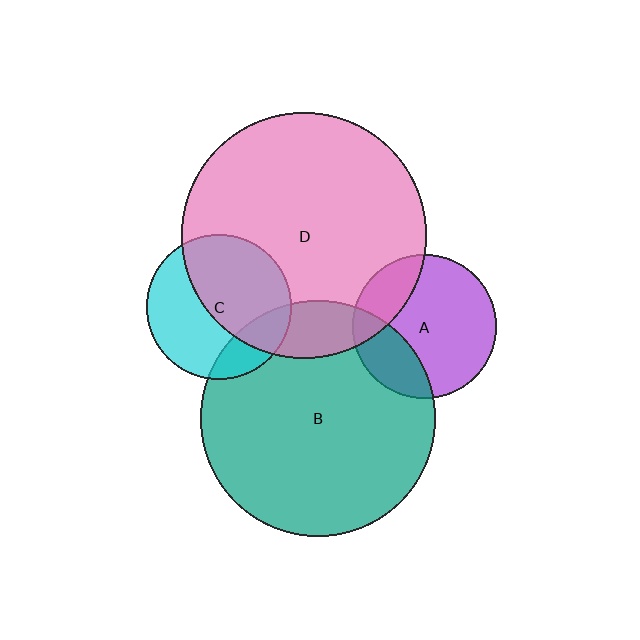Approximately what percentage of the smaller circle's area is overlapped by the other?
Approximately 20%.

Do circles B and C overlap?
Yes.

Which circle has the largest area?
Circle D (pink).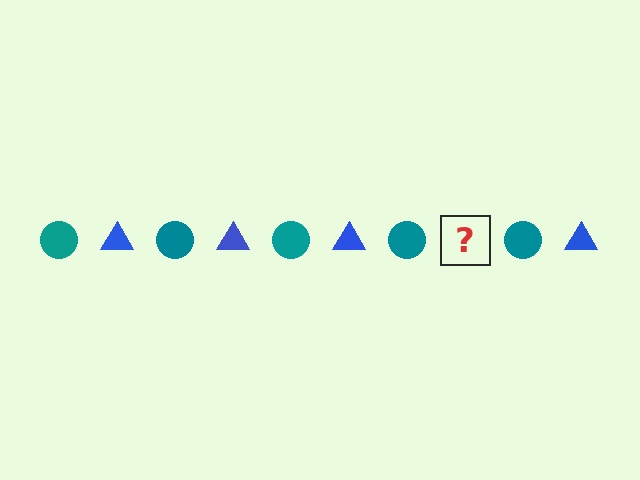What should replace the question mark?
The question mark should be replaced with a blue triangle.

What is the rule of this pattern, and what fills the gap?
The rule is that the pattern alternates between teal circle and blue triangle. The gap should be filled with a blue triangle.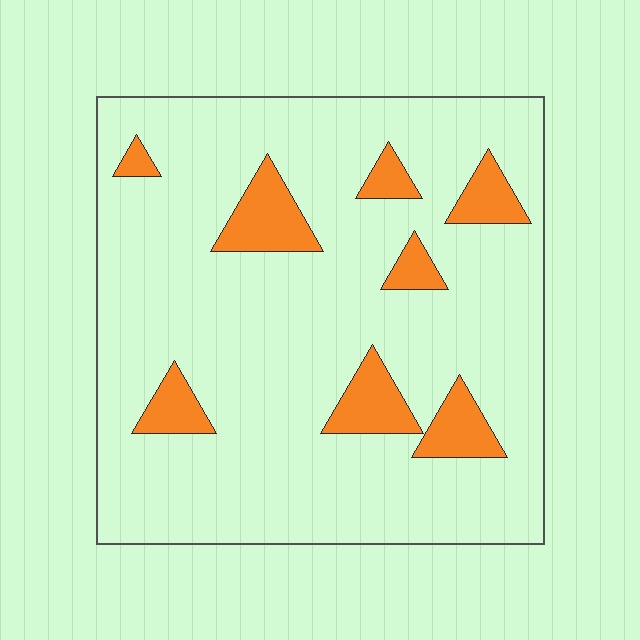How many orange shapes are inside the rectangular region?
8.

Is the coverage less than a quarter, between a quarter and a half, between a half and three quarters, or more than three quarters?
Less than a quarter.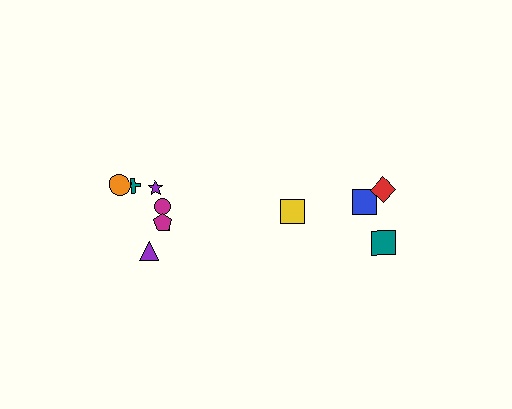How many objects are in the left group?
There are 6 objects.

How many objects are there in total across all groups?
There are 10 objects.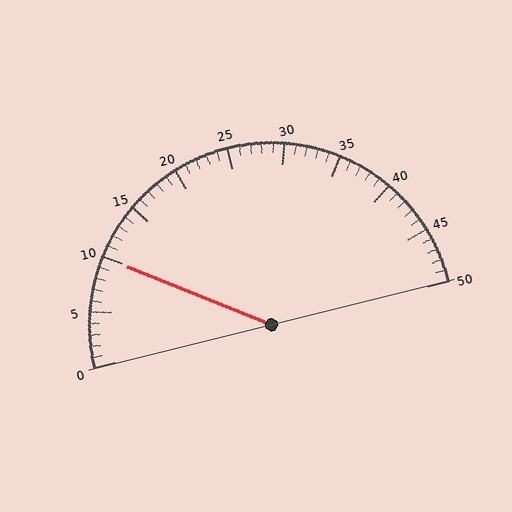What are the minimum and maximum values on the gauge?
The gauge ranges from 0 to 50.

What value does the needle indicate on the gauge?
The needle indicates approximately 10.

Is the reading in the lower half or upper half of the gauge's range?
The reading is in the lower half of the range (0 to 50).